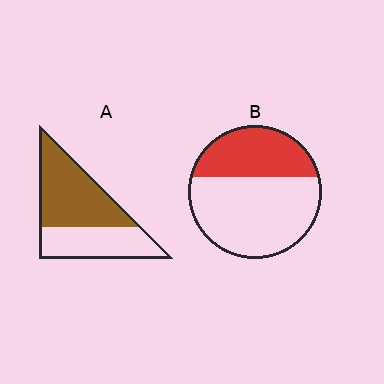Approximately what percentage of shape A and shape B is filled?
A is approximately 60% and B is approximately 35%.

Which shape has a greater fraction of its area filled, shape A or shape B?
Shape A.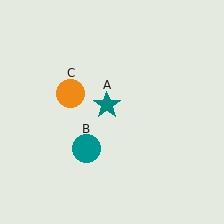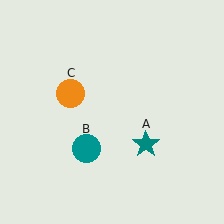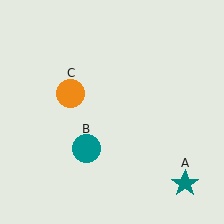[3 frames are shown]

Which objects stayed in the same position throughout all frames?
Teal circle (object B) and orange circle (object C) remained stationary.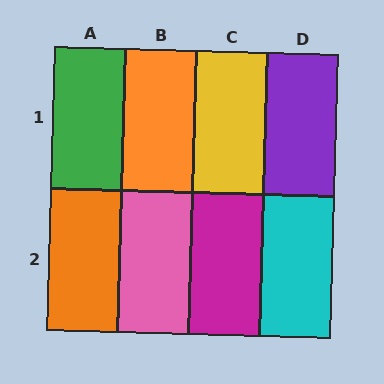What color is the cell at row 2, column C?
Magenta.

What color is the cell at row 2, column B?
Pink.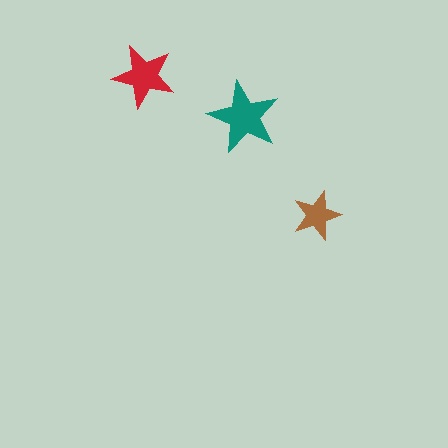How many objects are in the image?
There are 3 objects in the image.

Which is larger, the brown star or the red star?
The red one.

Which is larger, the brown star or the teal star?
The teal one.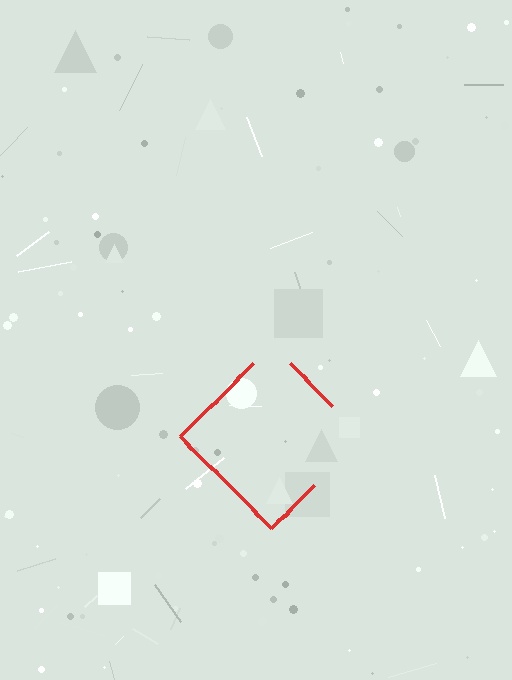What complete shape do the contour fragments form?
The contour fragments form a diamond.